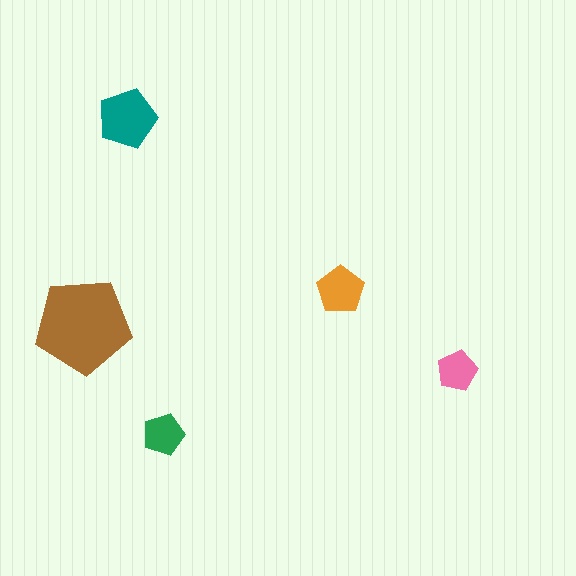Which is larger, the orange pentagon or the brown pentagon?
The brown one.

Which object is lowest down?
The green pentagon is bottommost.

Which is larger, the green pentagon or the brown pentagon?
The brown one.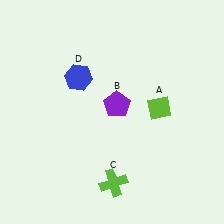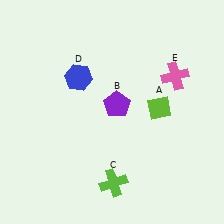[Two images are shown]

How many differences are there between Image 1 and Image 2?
There is 1 difference between the two images.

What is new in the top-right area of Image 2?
A pink cross (E) was added in the top-right area of Image 2.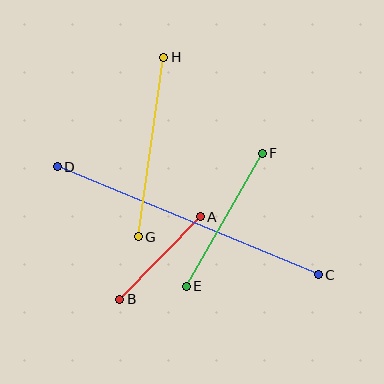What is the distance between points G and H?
The distance is approximately 182 pixels.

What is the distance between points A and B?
The distance is approximately 115 pixels.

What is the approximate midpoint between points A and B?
The midpoint is at approximately (160, 258) pixels.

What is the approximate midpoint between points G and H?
The midpoint is at approximately (151, 147) pixels.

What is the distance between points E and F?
The distance is approximately 153 pixels.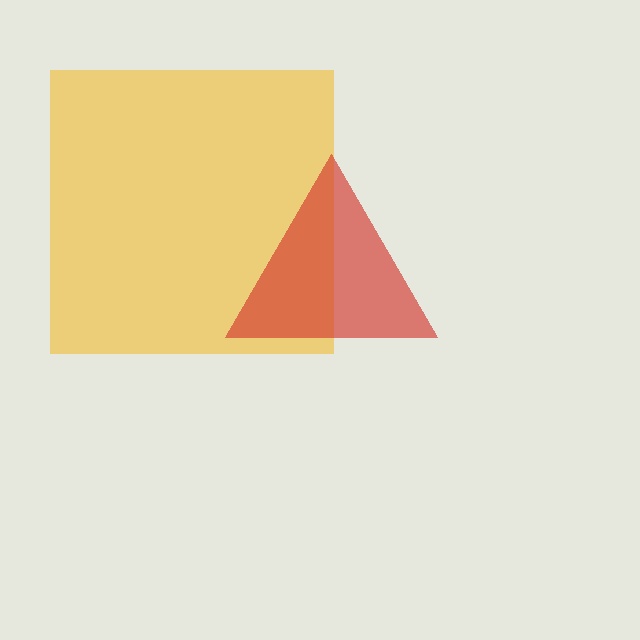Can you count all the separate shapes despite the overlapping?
Yes, there are 2 separate shapes.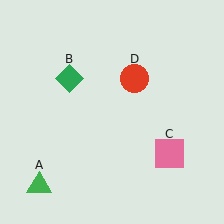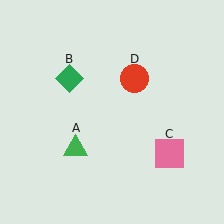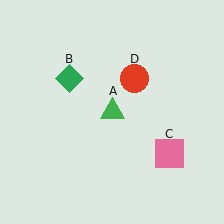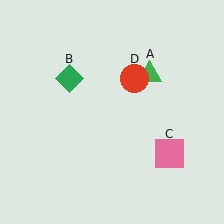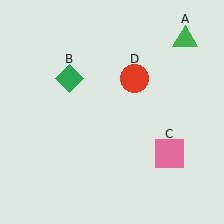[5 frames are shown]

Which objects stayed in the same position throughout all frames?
Green diamond (object B) and pink square (object C) and red circle (object D) remained stationary.